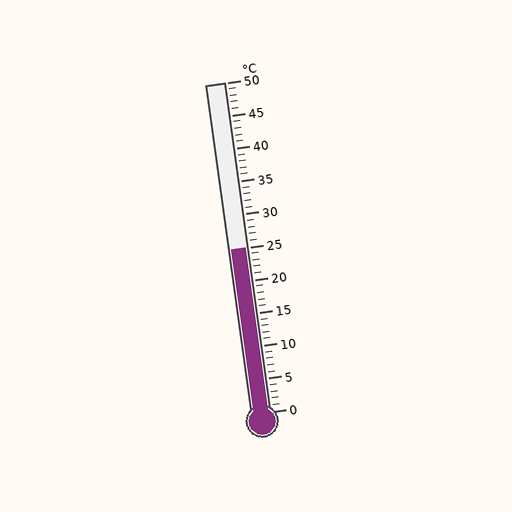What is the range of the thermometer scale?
The thermometer scale ranges from 0°C to 50°C.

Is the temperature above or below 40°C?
The temperature is below 40°C.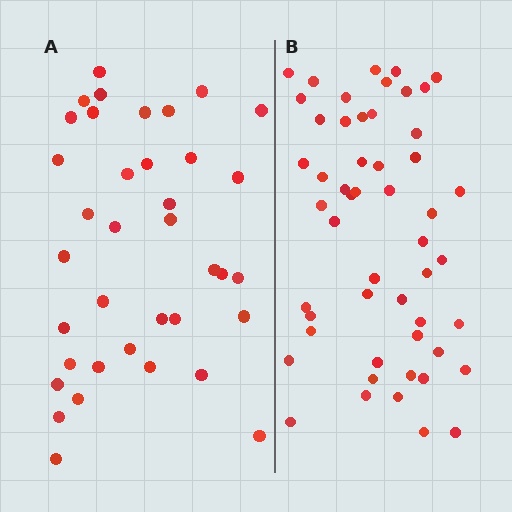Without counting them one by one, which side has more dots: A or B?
Region B (the right region) has more dots.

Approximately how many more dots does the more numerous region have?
Region B has approximately 15 more dots than region A.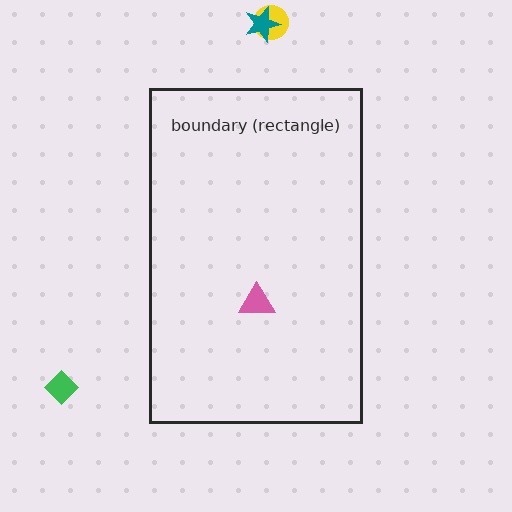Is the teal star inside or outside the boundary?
Outside.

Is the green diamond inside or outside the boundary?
Outside.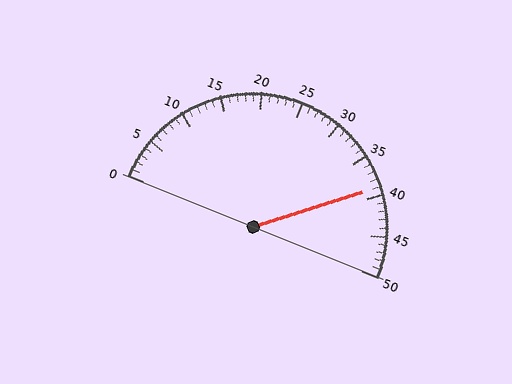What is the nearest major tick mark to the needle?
The nearest major tick mark is 40.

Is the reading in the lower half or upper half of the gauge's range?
The reading is in the upper half of the range (0 to 50).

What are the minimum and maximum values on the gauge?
The gauge ranges from 0 to 50.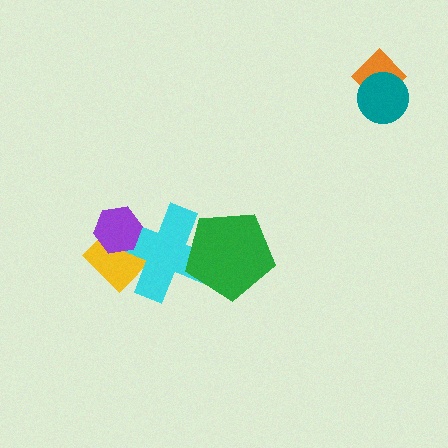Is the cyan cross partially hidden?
Yes, it is partially covered by another shape.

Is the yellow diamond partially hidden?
Yes, it is partially covered by another shape.